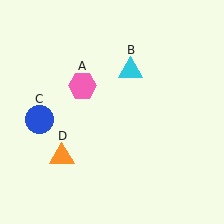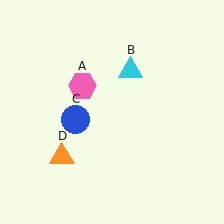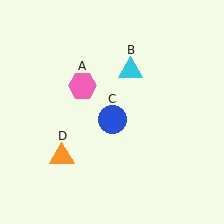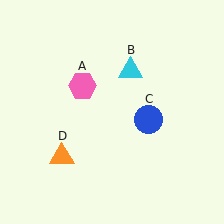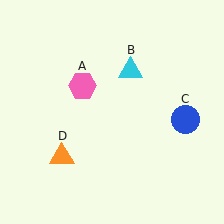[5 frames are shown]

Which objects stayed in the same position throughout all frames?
Pink hexagon (object A) and cyan triangle (object B) and orange triangle (object D) remained stationary.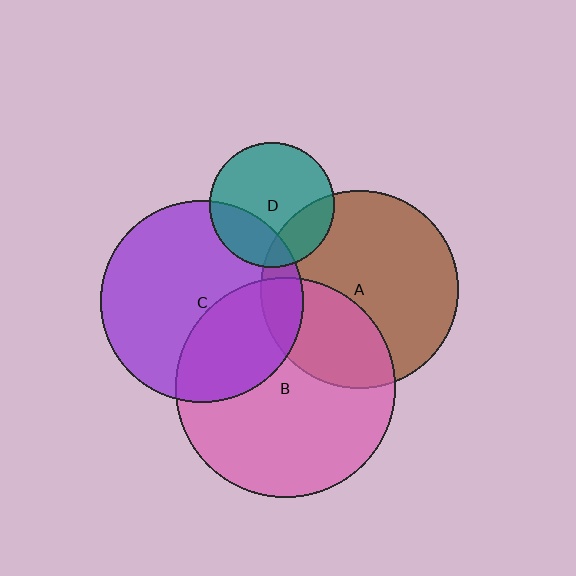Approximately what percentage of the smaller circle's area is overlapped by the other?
Approximately 35%.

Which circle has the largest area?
Circle B (pink).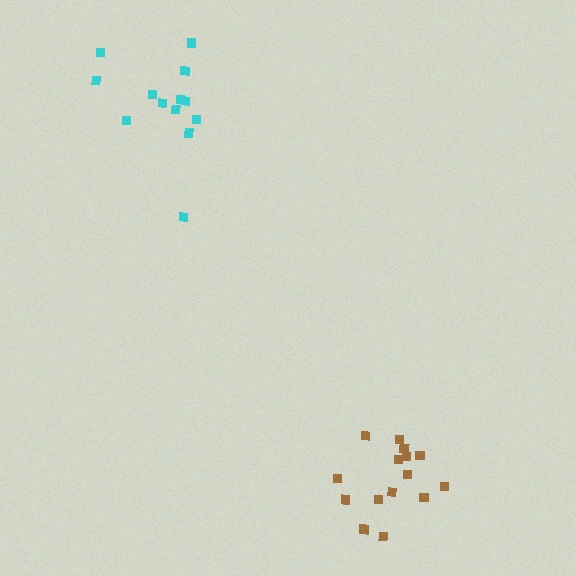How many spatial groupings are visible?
There are 2 spatial groupings.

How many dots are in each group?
Group 1: 15 dots, Group 2: 13 dots (28 total).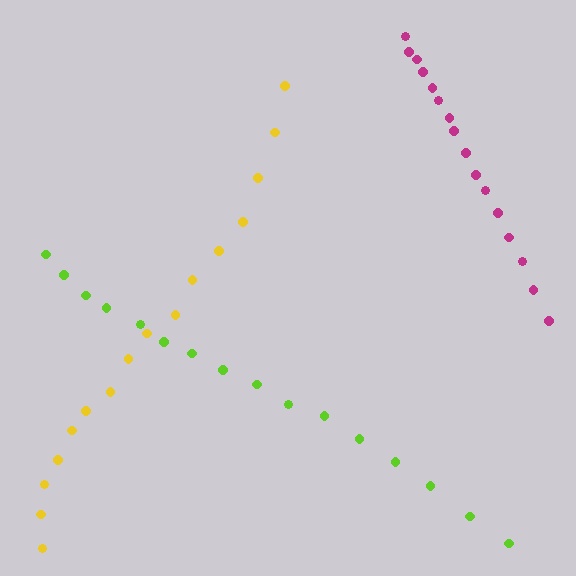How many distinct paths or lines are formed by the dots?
There are 3 distinct paths.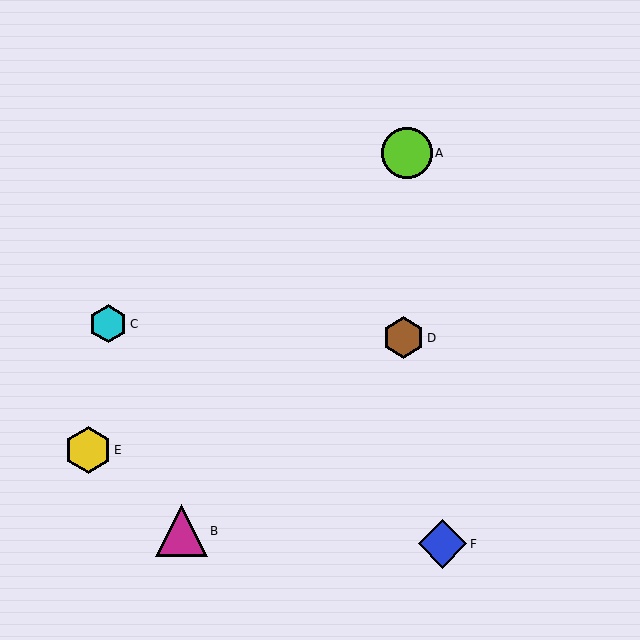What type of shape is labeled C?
Shape C is a cyan hexagon.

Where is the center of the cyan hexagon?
The center of the cyan hexagon is at (108, 324).